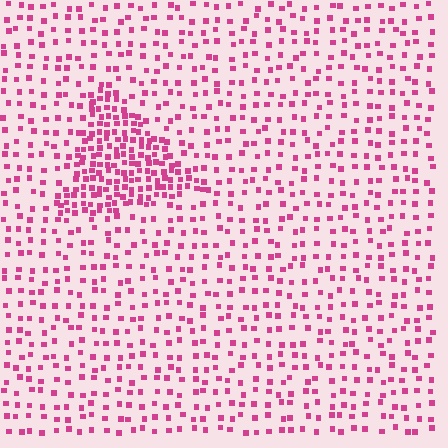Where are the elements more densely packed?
The elements are more densely packed inside the triangle boundary.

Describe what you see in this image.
The image contains small magenta elements arranged at two different densities. A triangle-shaped region is visible where the elements are more densely packed than the surrounding area.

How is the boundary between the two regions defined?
The boundary is defined by a change in element density (approximately 2.4x ratio). All elements are the same color, size, and shape.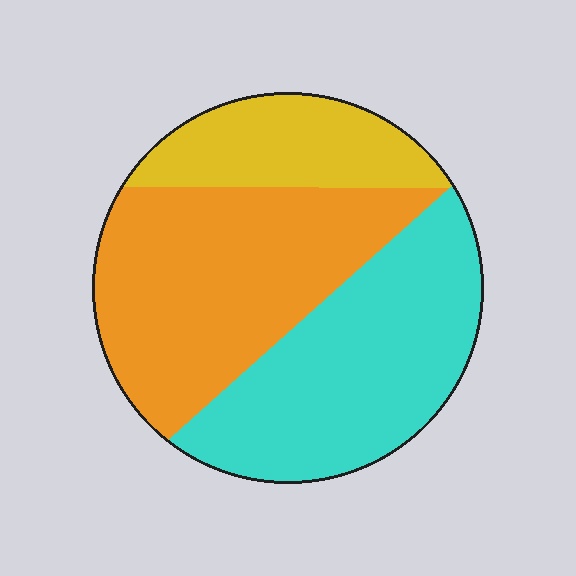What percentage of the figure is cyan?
Cyan covers 39% of the figure.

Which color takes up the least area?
Yellow, at roughly 20%.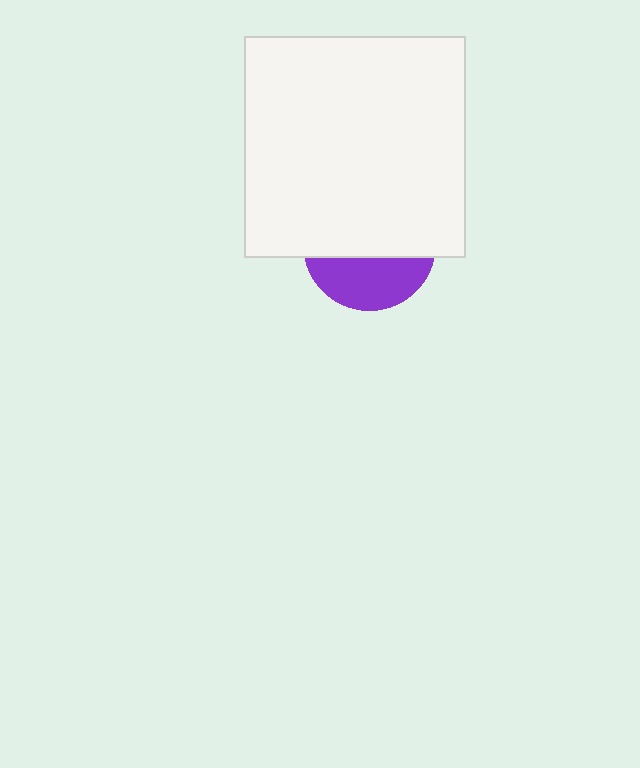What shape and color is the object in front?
The object in front is a white square.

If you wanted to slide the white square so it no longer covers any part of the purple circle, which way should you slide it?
Slide it up — that is the most direct way to separate the two shapes.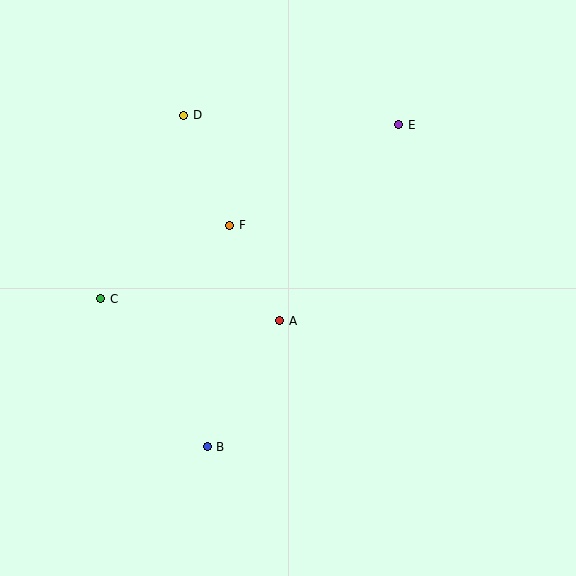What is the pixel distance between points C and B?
The distance between C and B is 183 pixels.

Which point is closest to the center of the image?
Point A at (280, 321) is closest to the center.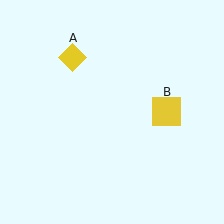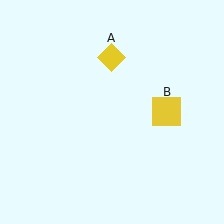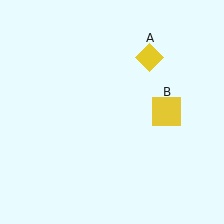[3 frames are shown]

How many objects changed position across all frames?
1 object changed position: yellow diamond (object A).